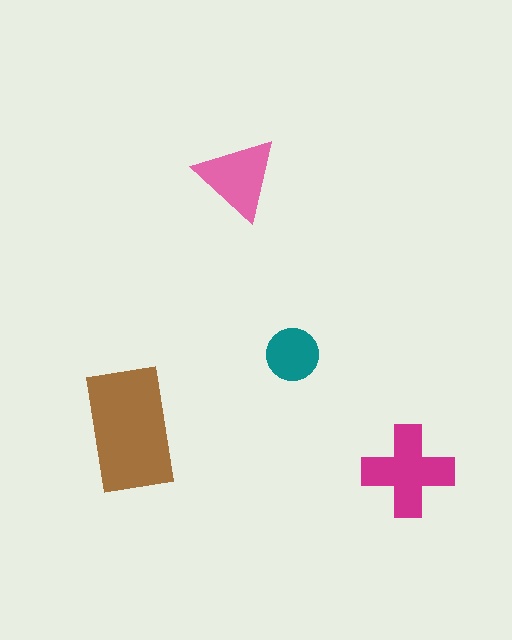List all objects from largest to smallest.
The brown rectangle, the magenta cross, the pink triangle, the teal circle.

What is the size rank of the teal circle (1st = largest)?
4th.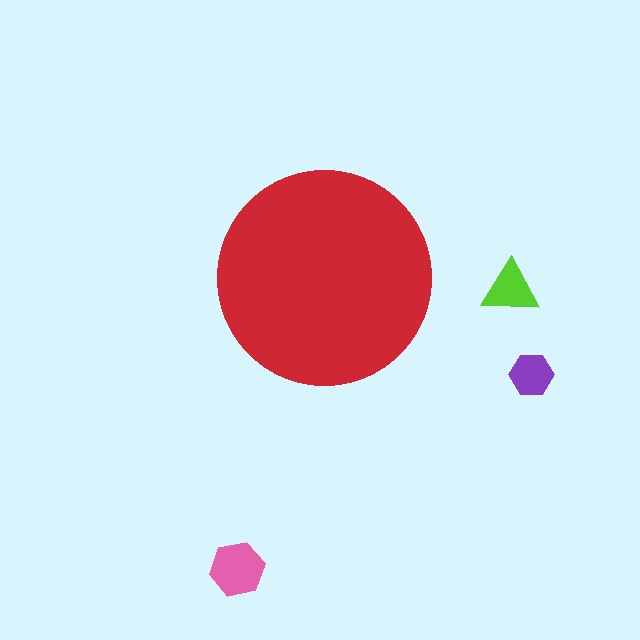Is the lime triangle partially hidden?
No, the lime triangle is fully visible.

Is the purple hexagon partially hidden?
No, the purple hexagon is fully visible.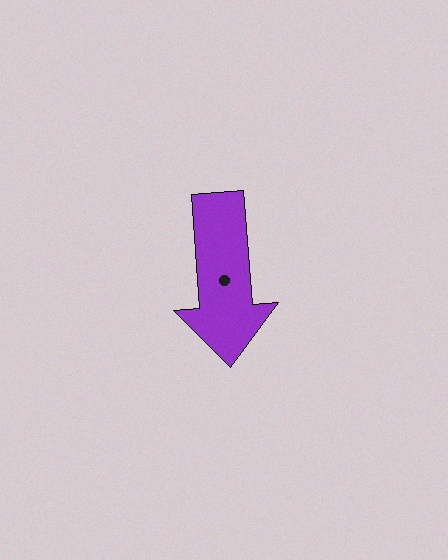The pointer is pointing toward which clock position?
Roughly 6 o'clock.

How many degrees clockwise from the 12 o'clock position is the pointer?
Approximately 176 degrees.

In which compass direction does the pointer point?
South.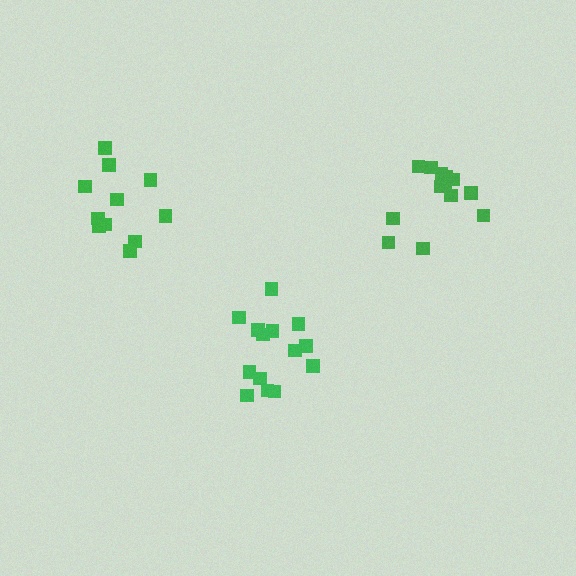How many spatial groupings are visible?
There are 3 spatial groupings.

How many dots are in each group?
Group 1: 14 dots, Group 2: 13 dots, Group 3: 11 dots (38 total).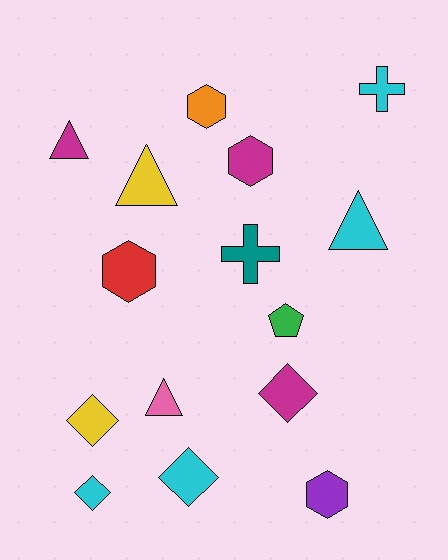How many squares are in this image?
There are no squares.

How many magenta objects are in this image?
There are 3 magenta objects.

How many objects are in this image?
There are 15 objects.